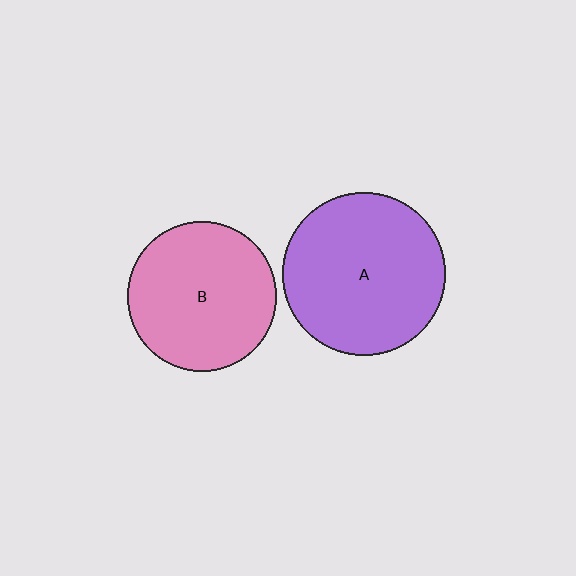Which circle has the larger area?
Circle A (purple).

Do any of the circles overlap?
No, none of the circles overlap.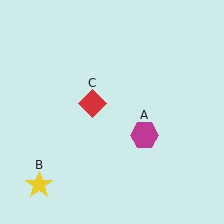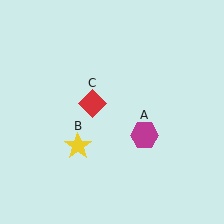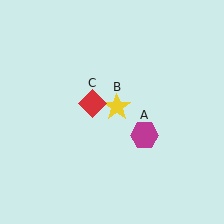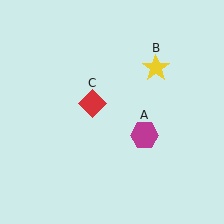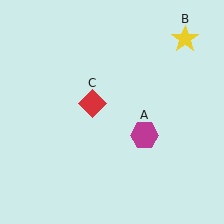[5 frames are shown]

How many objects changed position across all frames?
1 object changed position: yellow star (object B).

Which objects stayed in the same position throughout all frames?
Magenta hexagon (object A) and red diamond (object C) remained stationary.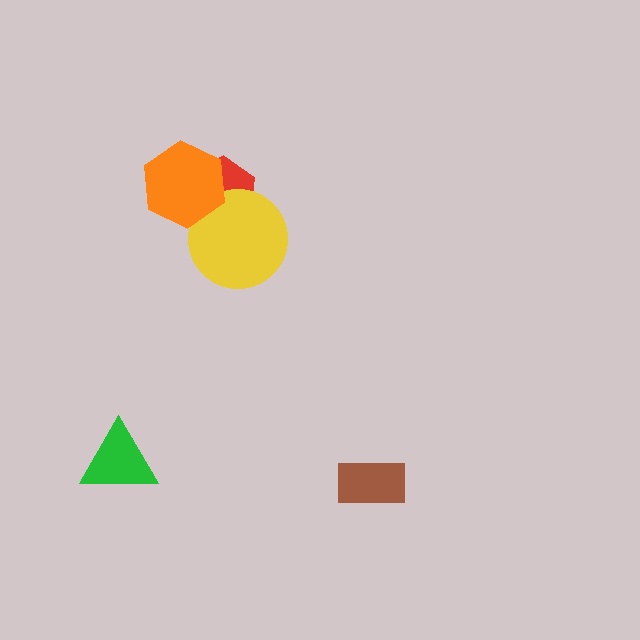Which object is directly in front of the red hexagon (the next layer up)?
The yellow circle is directly in front of the red hexagon.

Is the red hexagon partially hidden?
Yes, it is partially covered by another shape.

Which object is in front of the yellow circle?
The orange hexagon is in front of the yellow circle.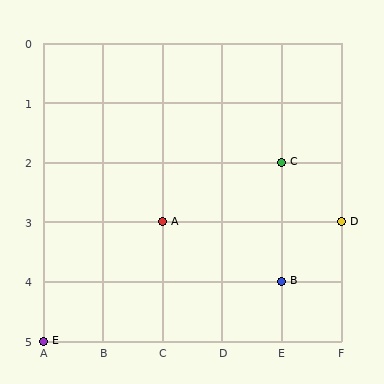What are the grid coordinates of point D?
Point D is at grid coordinates (F, 3).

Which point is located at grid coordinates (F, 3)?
Point D is at (F, 3).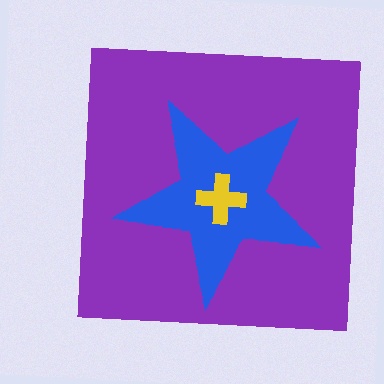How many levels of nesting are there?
3.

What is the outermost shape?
The purple square.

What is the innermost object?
The yellow cross.